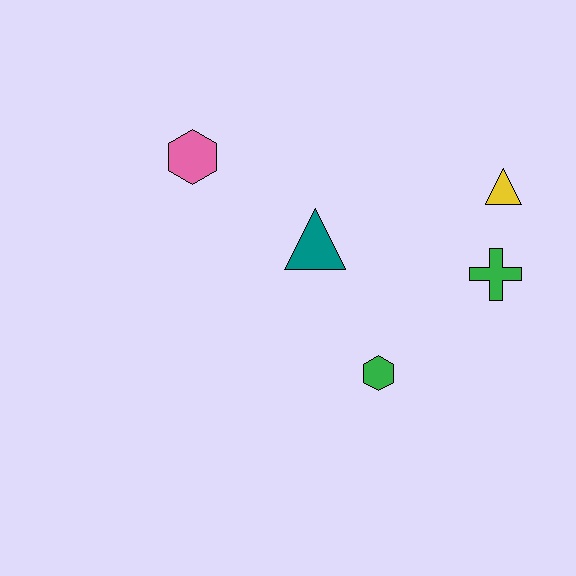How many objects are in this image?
There are 5 objects.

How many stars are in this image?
There are no stars.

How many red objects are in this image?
There are no red objects.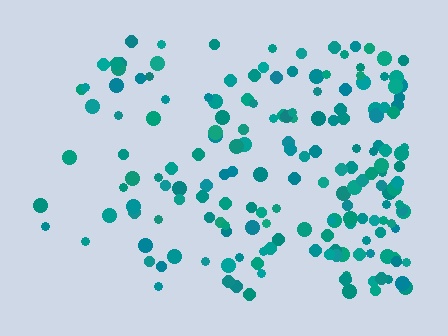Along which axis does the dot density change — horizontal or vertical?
Horizontal.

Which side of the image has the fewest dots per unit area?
The left.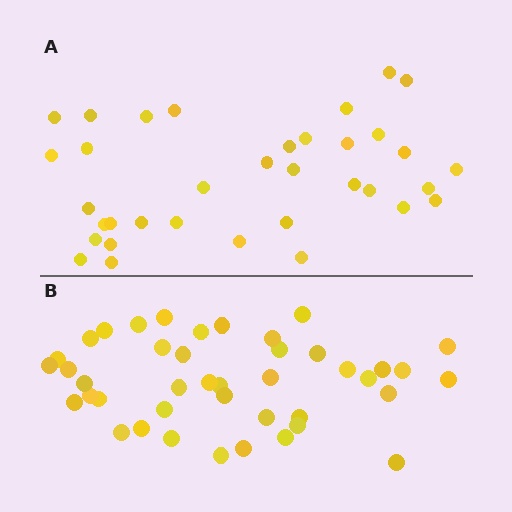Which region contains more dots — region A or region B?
Region B (the bottom region) has more dots.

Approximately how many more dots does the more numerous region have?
Region B has roughly 8 or so more dots than region A.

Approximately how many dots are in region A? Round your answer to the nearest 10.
About 40 dots. (The exact count is 35, which rounds to 40.)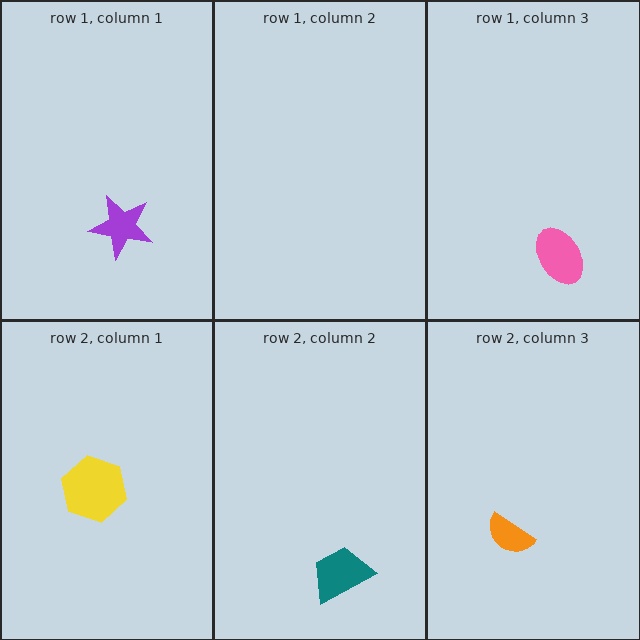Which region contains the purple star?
The row 1, column 1 region.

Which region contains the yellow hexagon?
The row 2, column 1 region.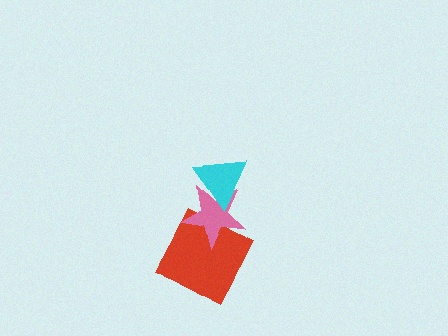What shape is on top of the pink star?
The cyan triangle is on top of the pink star.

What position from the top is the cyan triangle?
The cyan triangle is 1st from the top.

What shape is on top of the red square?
The pink star is on top of the red square.